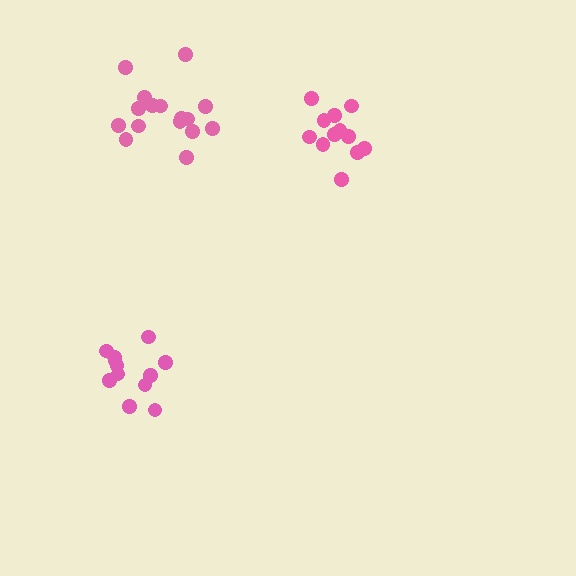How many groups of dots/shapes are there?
There are 3 groups.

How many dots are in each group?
Group 1: 16 dots, Group 2: 12 dots, Group 3: 12 dots (40 total).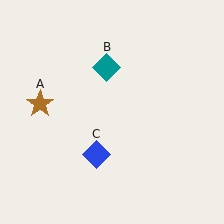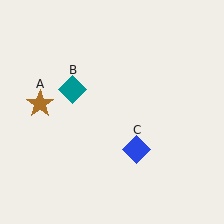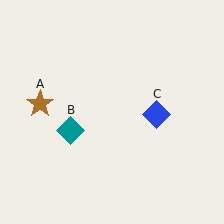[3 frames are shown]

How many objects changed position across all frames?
2 objects changed position: teal diamond (object B), blue diamond (object C).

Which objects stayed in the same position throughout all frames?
Brown star (object A) remained stationary.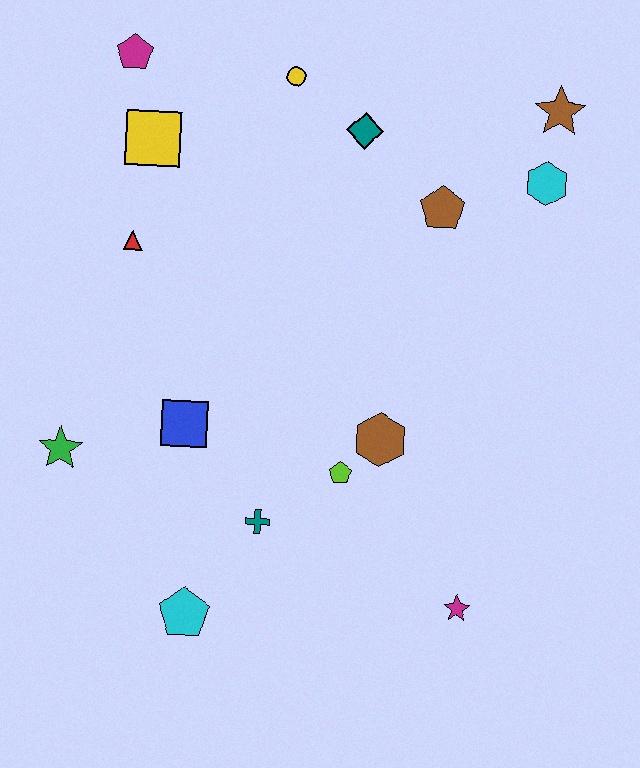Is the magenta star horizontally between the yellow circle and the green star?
No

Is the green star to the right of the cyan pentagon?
No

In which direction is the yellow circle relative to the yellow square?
The yellow circle is to the right of the yellow square.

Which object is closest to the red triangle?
The yellow square is closest to the red triangle.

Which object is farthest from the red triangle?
The magenta star is farthest from the red triangle.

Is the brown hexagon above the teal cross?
Yes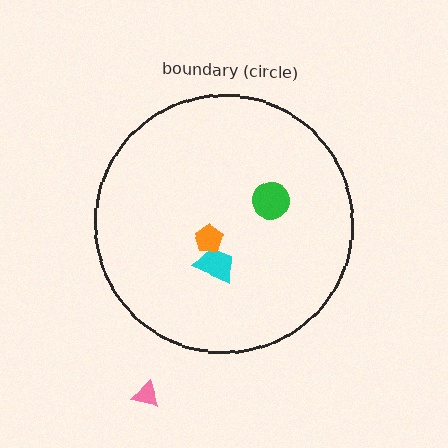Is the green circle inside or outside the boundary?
Inside.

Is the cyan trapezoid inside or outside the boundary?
Inside.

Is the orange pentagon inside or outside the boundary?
Inside.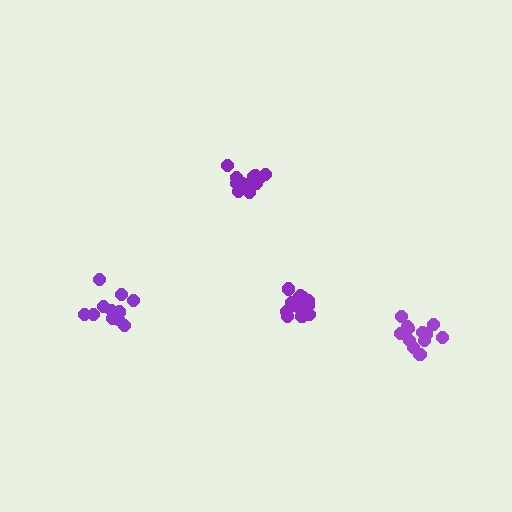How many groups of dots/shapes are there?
There are 4 groups.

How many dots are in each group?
Group 1: 12 dots, Group 2: 12 dots, Group 3: 11 dots, Group 4: 16 dots (51 total).